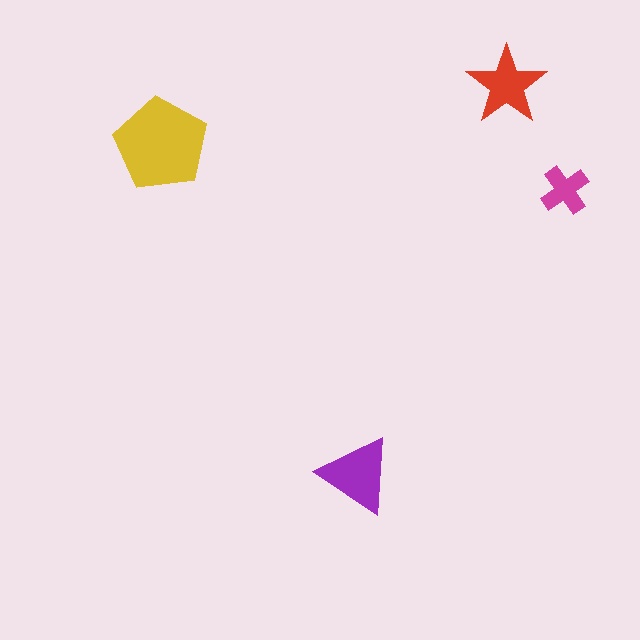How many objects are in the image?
There are 4 objects in the image.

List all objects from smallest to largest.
The magenta cross, the red star, the purple triangle, the yellow pentagon.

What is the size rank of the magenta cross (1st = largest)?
4th.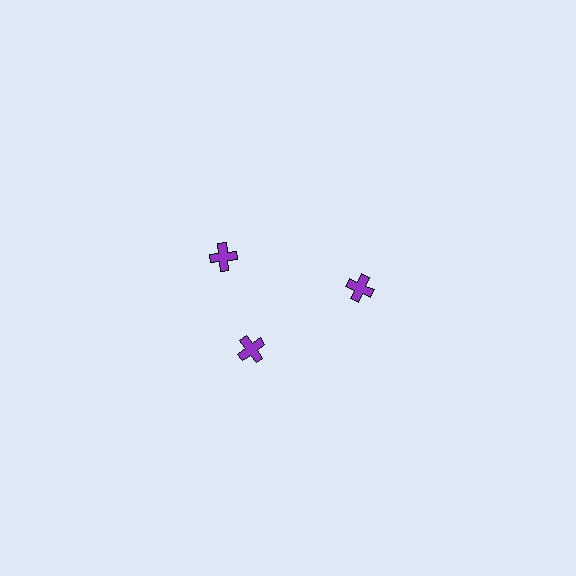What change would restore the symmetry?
The symmetry would be restored by rotating it back into even spacing with its neighbors so that all 3 crosses sit at equal angles and equal distance from the center.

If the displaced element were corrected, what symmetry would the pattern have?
It would have 3-fold rotational symmetry — the pattern would map onto itself every 120 degrees.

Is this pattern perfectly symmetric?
No. The 3 purple crosses are arranged in a ring, but one element near the 11 o'clock position is rotated out of alignment along the ring, breaking the 3-fold rotational symmetry.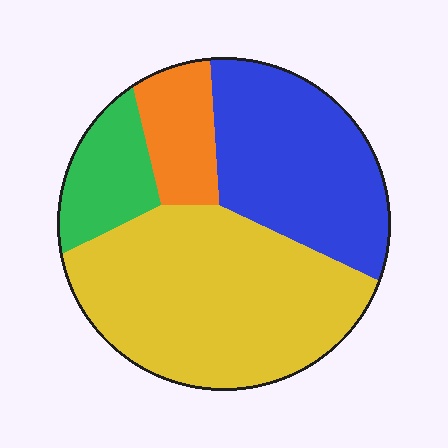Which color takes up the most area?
Yellow, at roughly 45%.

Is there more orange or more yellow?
Yellow.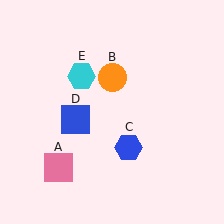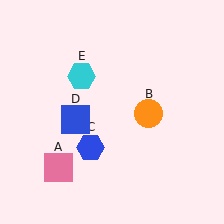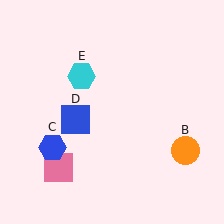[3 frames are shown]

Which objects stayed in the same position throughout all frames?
Pink square (object A) and blue square (object D) and cyan hexagon (object E) remained stationary.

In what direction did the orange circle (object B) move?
The orange circle (object B) moved down and to the right.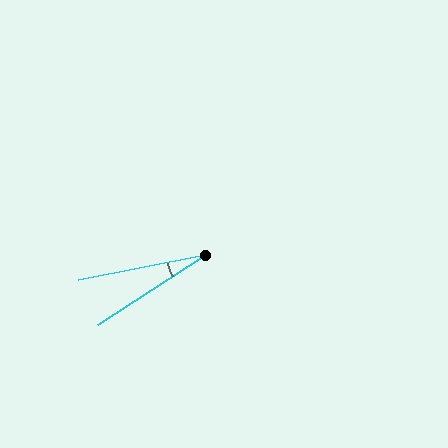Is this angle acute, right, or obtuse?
It is acute.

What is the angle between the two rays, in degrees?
Approximately 22 degrees.